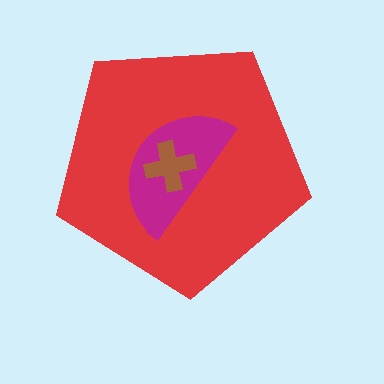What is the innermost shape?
The brown cross.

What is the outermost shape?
The red pentagon.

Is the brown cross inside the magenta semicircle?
Yes.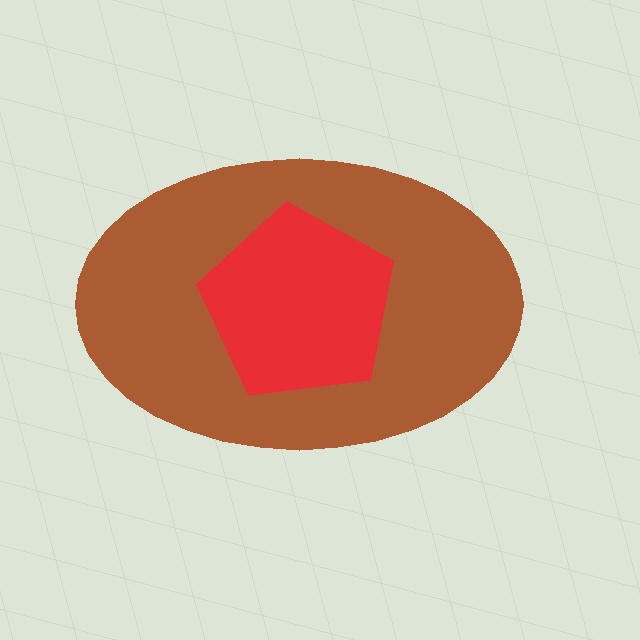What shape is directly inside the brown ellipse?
The red pentagon.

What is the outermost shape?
The brown ellipse.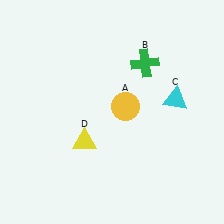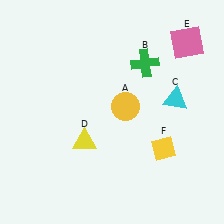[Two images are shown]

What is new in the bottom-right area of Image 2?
A yellow diamond (F) was added in the bottom-right area of Image 2.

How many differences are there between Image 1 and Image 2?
There are 2 differences between the two images.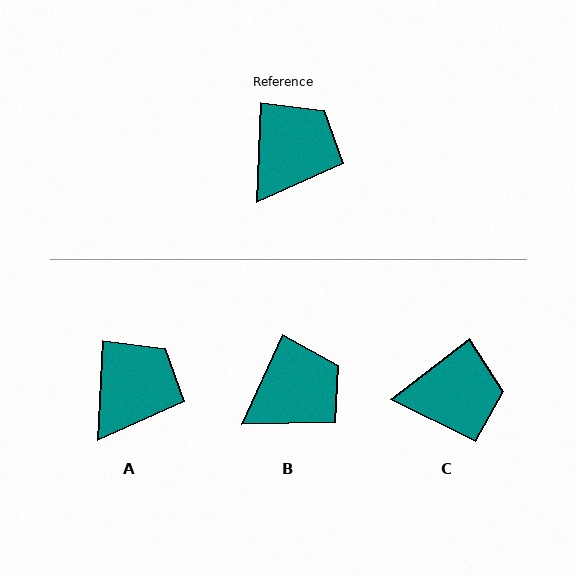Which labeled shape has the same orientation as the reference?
A.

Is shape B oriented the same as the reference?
No, it is off by about 22 degrees.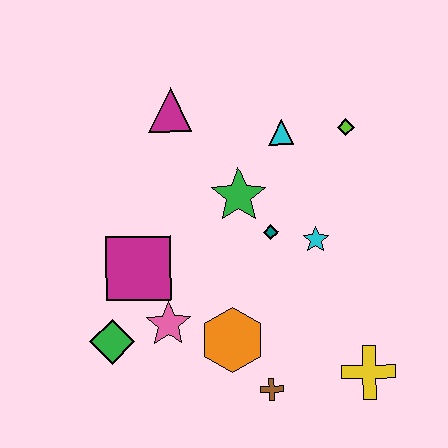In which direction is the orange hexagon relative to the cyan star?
The orange hexagon is below the cyan star.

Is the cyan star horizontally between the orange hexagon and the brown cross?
No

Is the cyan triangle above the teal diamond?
Yes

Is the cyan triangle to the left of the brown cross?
No